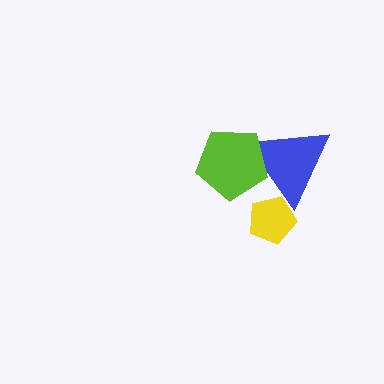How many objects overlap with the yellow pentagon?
1 object overlaps with the yellow pentagon.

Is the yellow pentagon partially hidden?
No, no other shape covers it.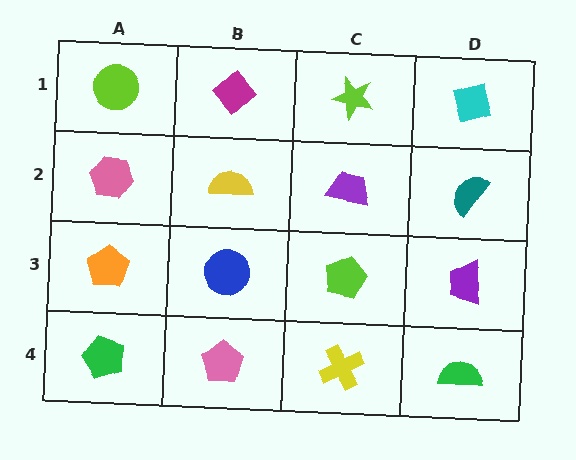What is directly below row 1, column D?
A teal semicircle.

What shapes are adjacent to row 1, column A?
A pink hexagon (row 2, column A), a magenta diamond (row 1, column B).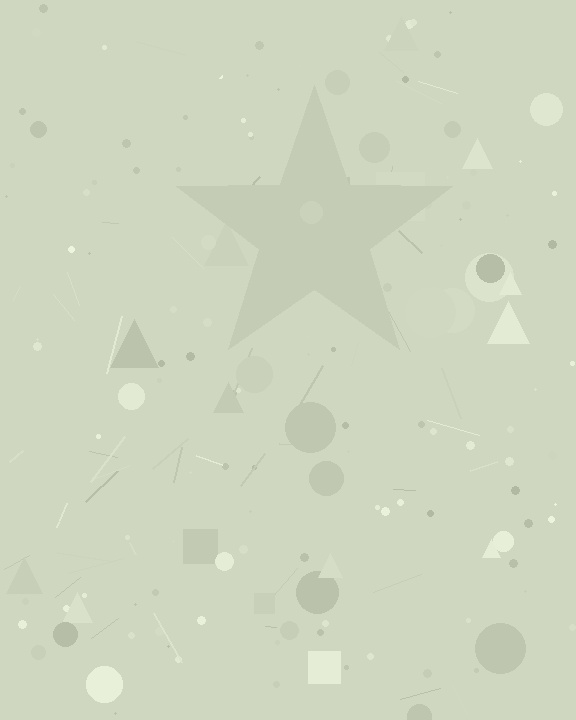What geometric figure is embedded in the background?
A star is embedded in the background.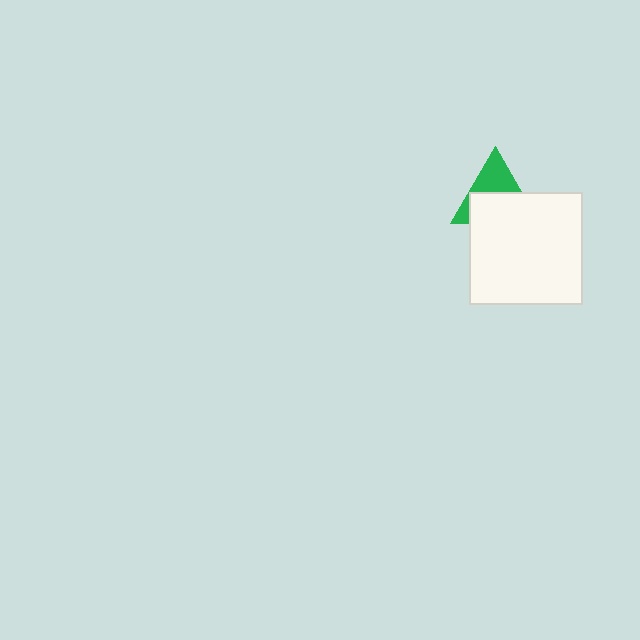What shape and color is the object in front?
The object in front is a white square.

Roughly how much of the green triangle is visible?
A small part of it is visible (roughly 44%).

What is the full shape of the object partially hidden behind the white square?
The partially hidden object is a green triangle.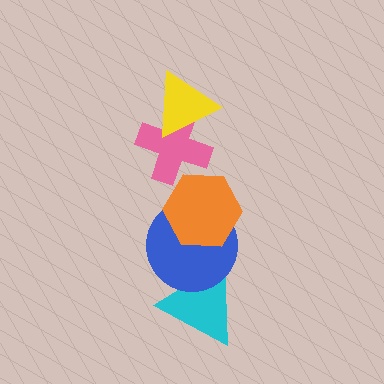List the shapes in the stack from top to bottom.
From top to bottom: the yellow triangle, the pink cross, the orange hexagon, the blue circle, the cyan triangle.